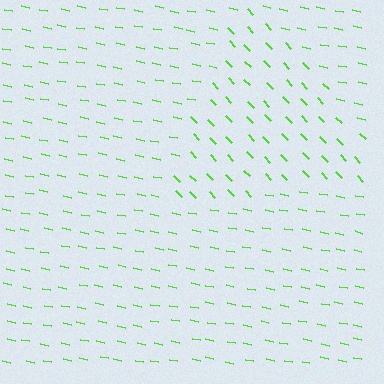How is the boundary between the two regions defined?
The boundary is defined purely by a change in line orientation (approximately 34 degrees difference). All lines are the same color and thickness.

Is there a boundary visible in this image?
Yes, there is a texture boundary formed by a change in line orientation.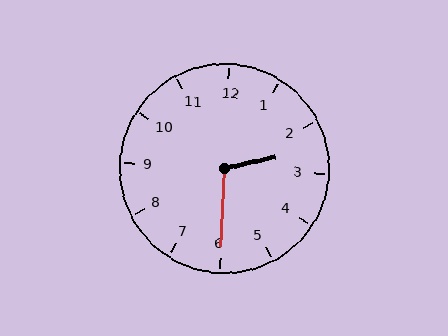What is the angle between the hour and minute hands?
Approximately 105 degrees.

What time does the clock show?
2:30.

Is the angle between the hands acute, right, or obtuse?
It is obtuse.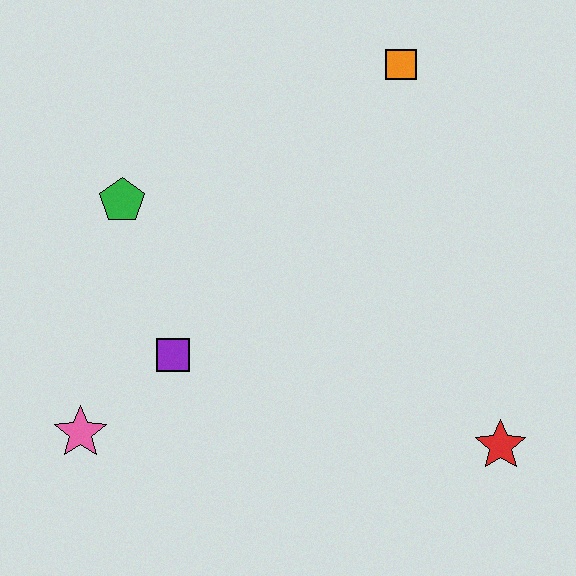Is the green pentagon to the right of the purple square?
No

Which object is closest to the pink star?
The purple square is closest to the pink star.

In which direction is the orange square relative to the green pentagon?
The orange square is to the right of the green pentagon.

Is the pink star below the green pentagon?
Yes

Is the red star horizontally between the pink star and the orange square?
No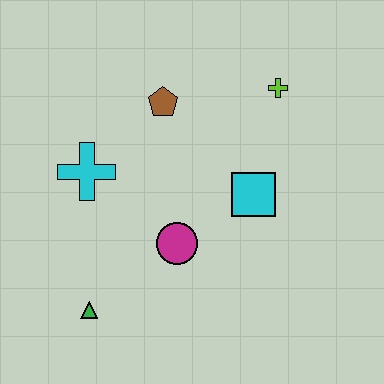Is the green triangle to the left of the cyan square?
Yes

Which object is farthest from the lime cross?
The green triangle is farthest from the lime cross.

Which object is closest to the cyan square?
The magenta circle is closest to the cyan square.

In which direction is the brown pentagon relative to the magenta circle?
The brown pentagon is above the magenta circle.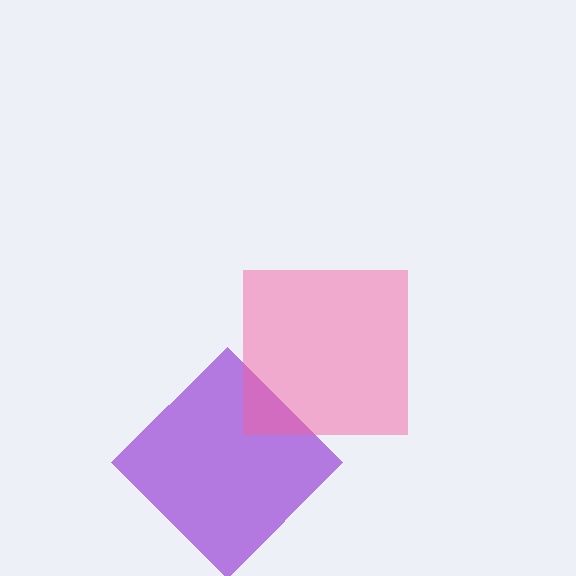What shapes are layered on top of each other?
The layered shapes are: a purple diamond, a pink square.